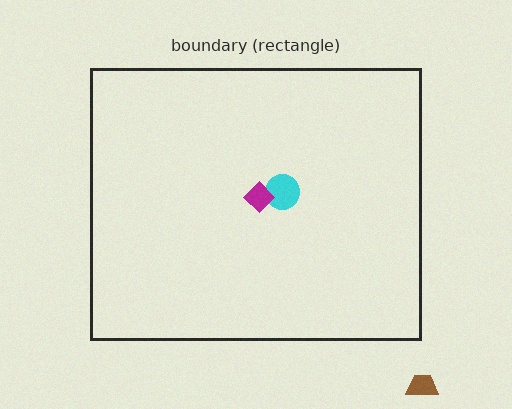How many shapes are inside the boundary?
2 inside, 1 outside.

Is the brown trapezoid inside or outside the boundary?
Outside.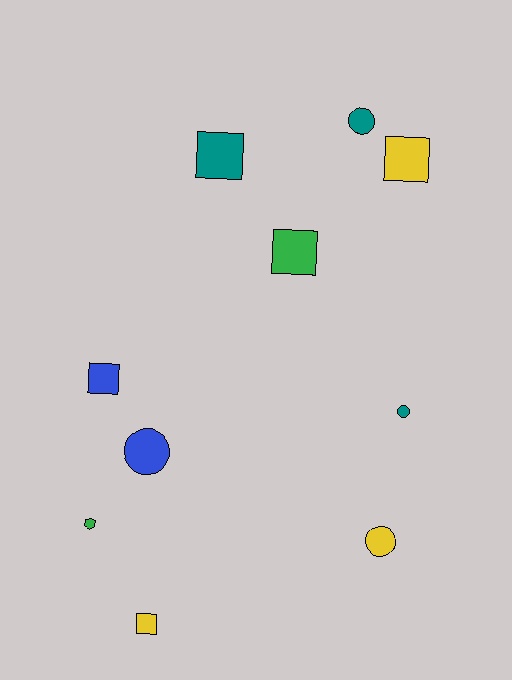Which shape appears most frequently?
Square, with 5 objects.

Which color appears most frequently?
Yellow, with 3 objects.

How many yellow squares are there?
There are 2 yellow squares.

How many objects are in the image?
There are 10 objects.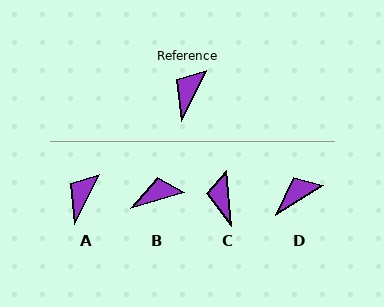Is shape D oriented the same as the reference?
No, it is off by about 31 degrees.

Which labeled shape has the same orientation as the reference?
A.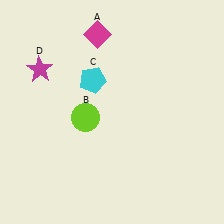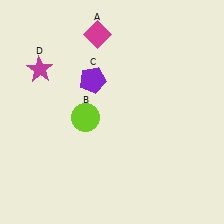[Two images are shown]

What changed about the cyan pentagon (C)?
In Image 1, C is cyan. In Image 2, it changed to purple.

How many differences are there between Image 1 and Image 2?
There is 1 difference between the two images.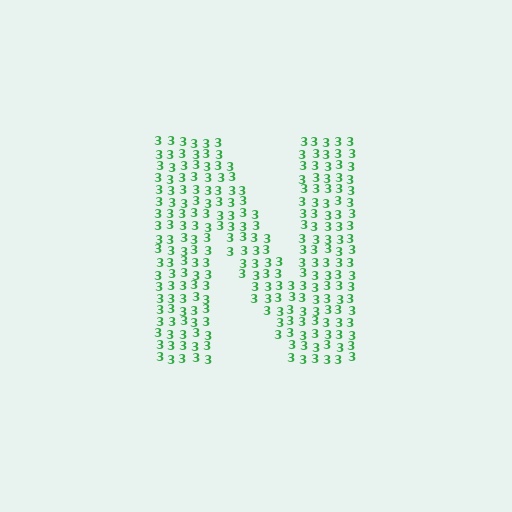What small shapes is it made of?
It is made of small digit 3's.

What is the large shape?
The large shape is the letter N.